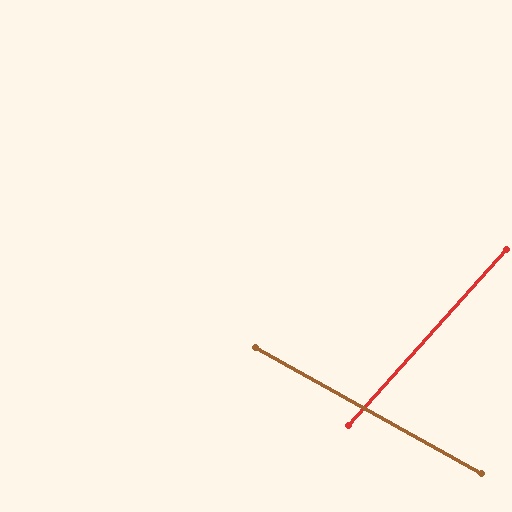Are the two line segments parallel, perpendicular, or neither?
Neither parallel nor perpendicular — they differ by about 77°.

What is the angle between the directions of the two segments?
Approximately 77 degrees.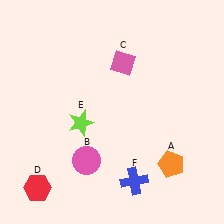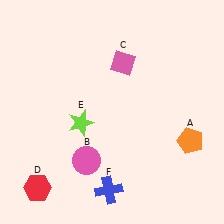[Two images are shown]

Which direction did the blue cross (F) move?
The blue cross (F) moved left.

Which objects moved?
The objects that moved are: the orange pentagon (A), the blue cross (F).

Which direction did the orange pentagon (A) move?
The orange pentagon (A) moved up.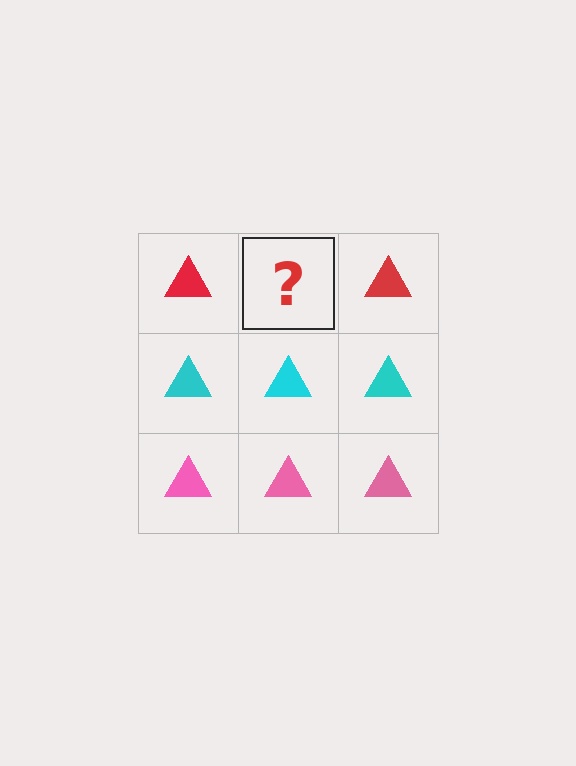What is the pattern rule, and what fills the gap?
The rule is that each row has a consistent color. The gap should be filled with a red triangle.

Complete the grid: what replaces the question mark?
The question mark should be replaced with a red triangle.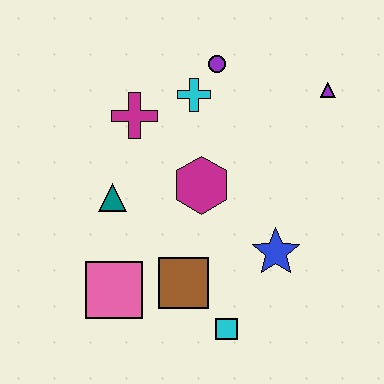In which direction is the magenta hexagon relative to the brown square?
The magenta hexagon is above the brown square.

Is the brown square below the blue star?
Yes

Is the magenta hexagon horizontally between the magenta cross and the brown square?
No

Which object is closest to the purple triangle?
The purple circle is closest to the purple triangle.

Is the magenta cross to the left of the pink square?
No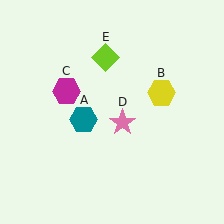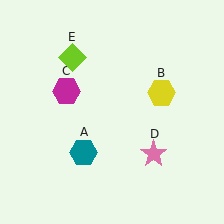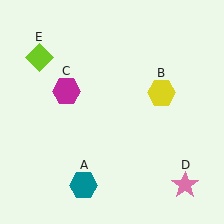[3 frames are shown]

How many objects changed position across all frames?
3 objects changed position: teal hexagon (object A), pink star (object D), lime diamond (object E).